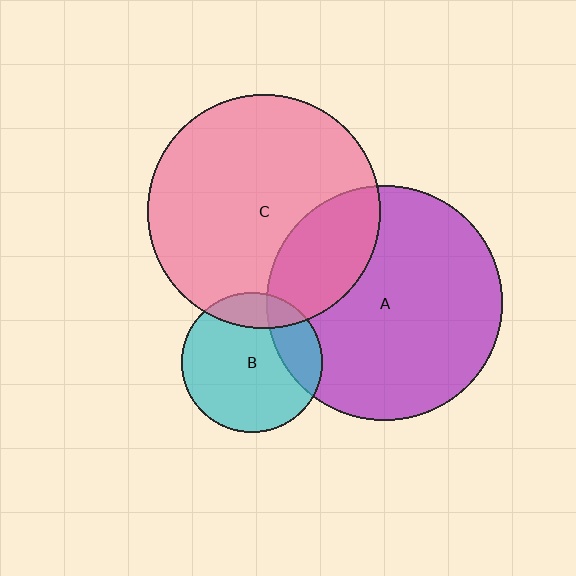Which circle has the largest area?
Circle A (purple).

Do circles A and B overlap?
Yes.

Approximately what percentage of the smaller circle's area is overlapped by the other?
Approximately 20%.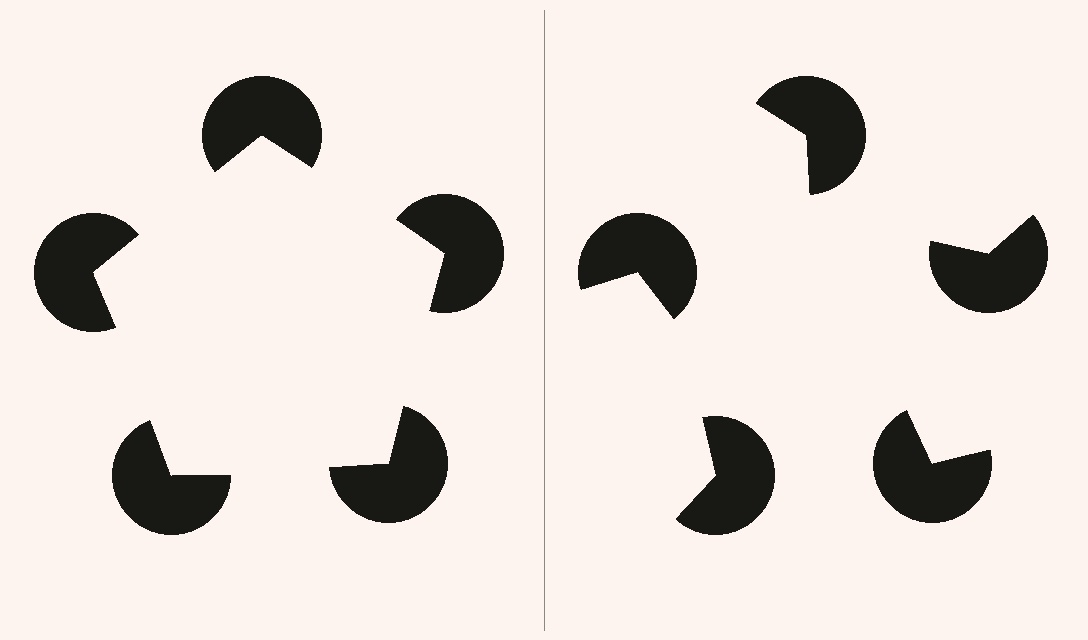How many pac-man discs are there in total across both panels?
10 — 5 on each side.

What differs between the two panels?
The pac-man discs are positioned identically on both sides; only the wedge orientations differ. On the left they align to a pentagon; on the right they are misaligned.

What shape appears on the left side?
An illusory pentagon.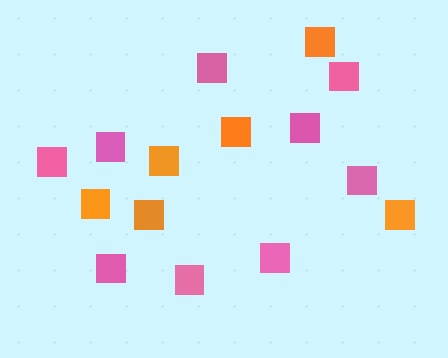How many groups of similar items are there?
There are 2 groups: one group of pink squares (9) and one group of orange squares (6).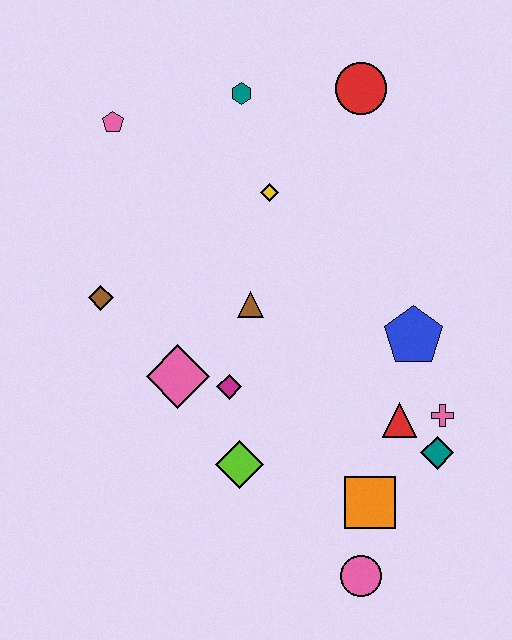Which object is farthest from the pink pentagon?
The pink circle is farthest from the pink pentagon.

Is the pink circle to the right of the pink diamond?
Yes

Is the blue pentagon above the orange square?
Yes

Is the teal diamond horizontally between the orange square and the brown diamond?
No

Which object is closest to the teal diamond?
The pink cross is closest to the teal diamond.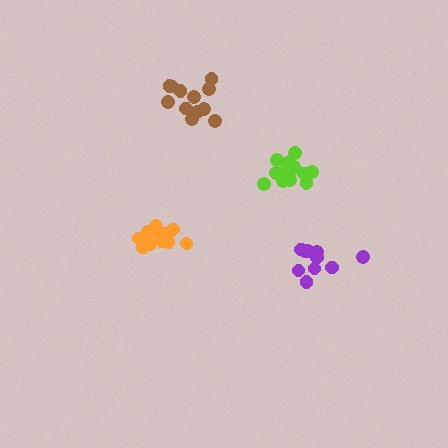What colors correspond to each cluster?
The clusters are colored: brown, purple, orange, lime.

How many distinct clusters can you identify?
There are 4 distinct clusters.